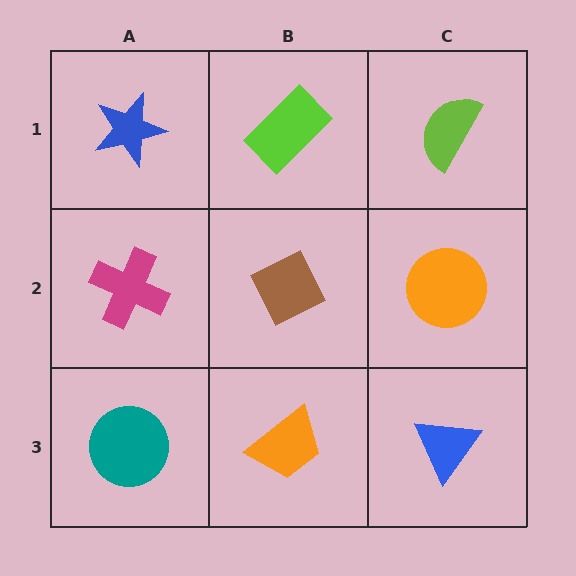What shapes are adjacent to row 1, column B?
A brown diamond (row 2, column B), a blue star (row 1, column A), a lime semicircle (row 1, column C).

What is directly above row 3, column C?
An orange circle.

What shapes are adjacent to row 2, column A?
A blue star (row 1, column A), a teal circle (row 3, column A), a brown diamond (row 2, column B).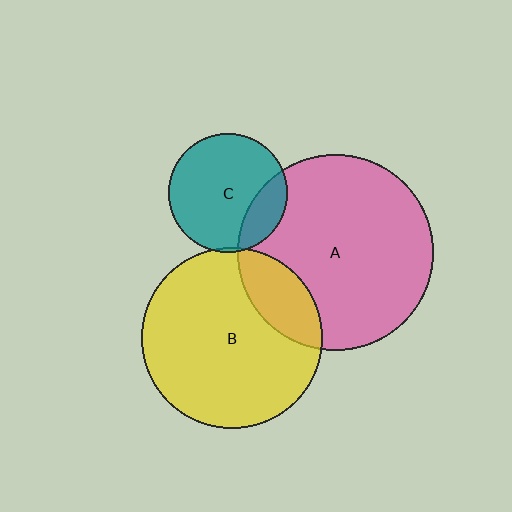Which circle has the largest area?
Circle A (pink).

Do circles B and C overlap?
Yes.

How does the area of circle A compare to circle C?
Approximately 2.7 times.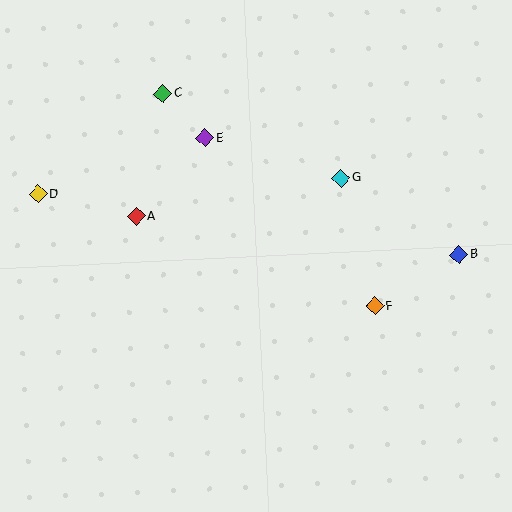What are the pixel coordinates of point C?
Point C is at (163, 93).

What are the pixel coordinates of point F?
Point F is at (375, 306).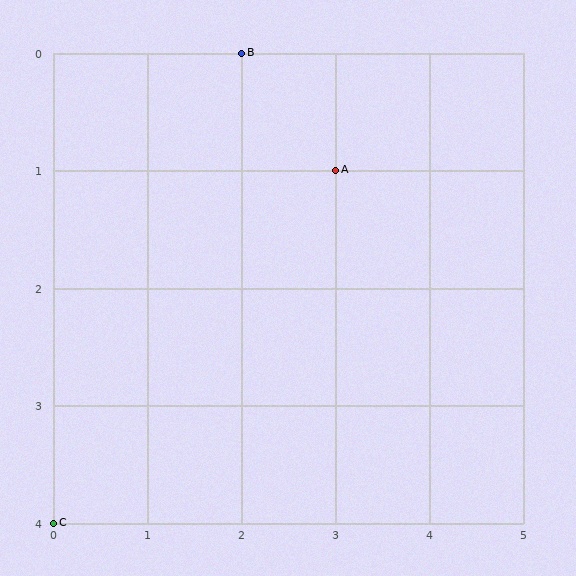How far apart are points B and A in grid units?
Points B and A are 1 column and 1 row apart (about 1.4 grid units diagonally).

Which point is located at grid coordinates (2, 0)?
Point B is at (2, 0).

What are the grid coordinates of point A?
Point A is at grid coordinates (3, 1).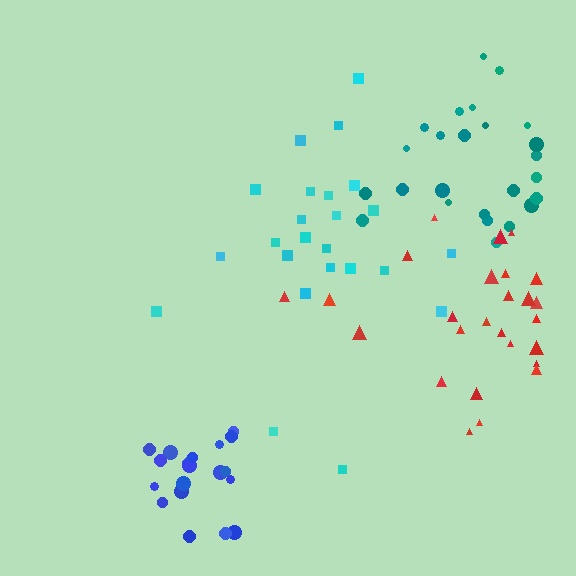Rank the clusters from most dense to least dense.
blue, teal, red, cyan.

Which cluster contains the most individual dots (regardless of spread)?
Red (26).